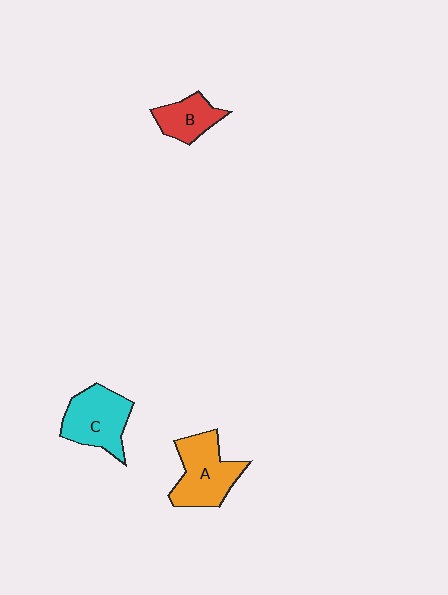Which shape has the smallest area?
Shape B (red).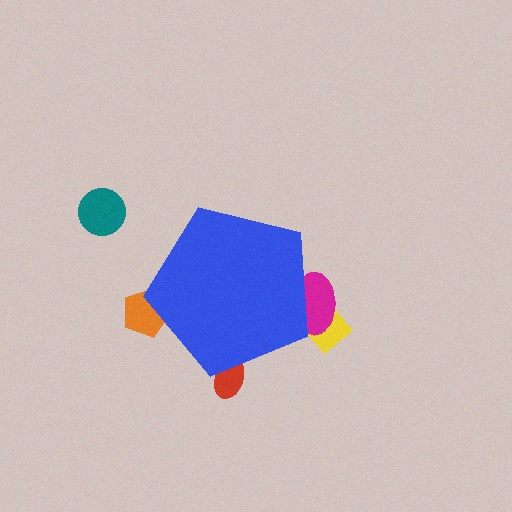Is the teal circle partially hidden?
No, the teal circle is fully visible.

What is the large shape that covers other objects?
A blue pentagon.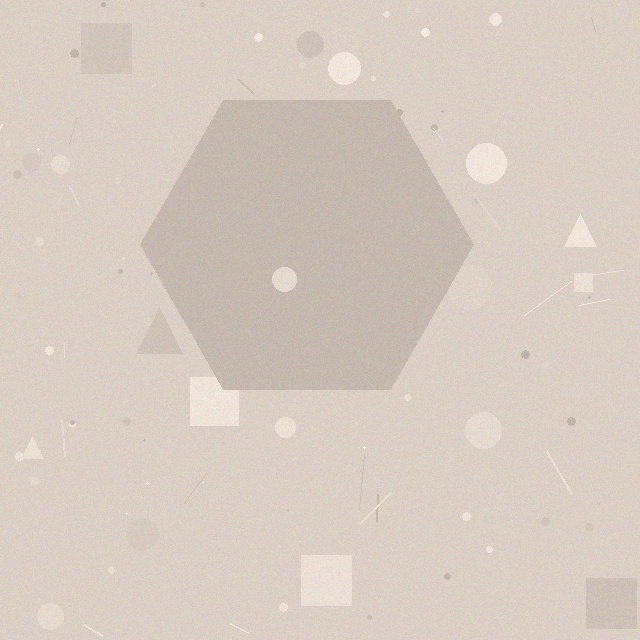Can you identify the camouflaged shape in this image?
The camouflaged shape is a hexagon.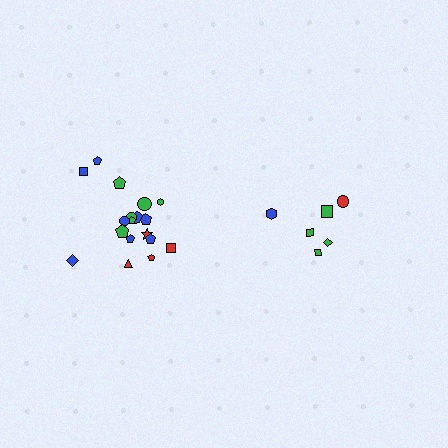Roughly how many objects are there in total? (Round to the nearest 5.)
Roughly 25 objects in total.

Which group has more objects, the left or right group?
The left group.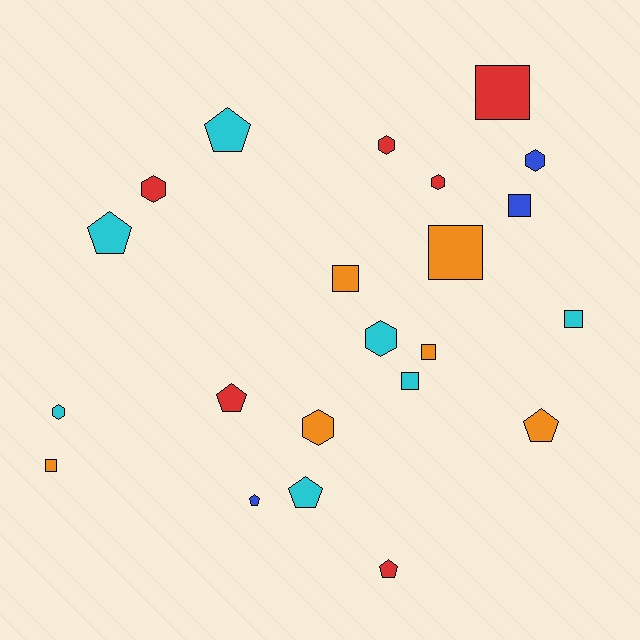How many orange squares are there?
There are 4 orange squares.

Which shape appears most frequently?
Square, with 8 objects.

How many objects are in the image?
There are 22 objects.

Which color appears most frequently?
Cyan, with 7 objects.